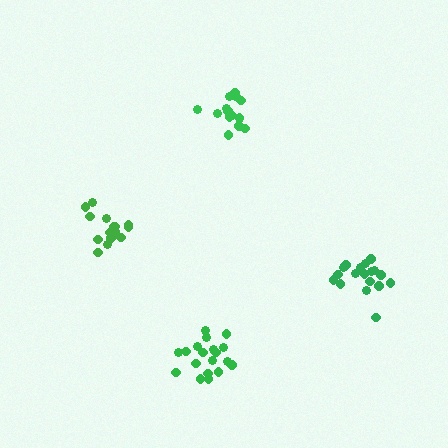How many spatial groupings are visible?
There are 4 spatial groupings.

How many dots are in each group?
Group 1: 15 dots, Group 2: 15 dots, Group 3: 18 dots, Group 4: 19 dots (67 total).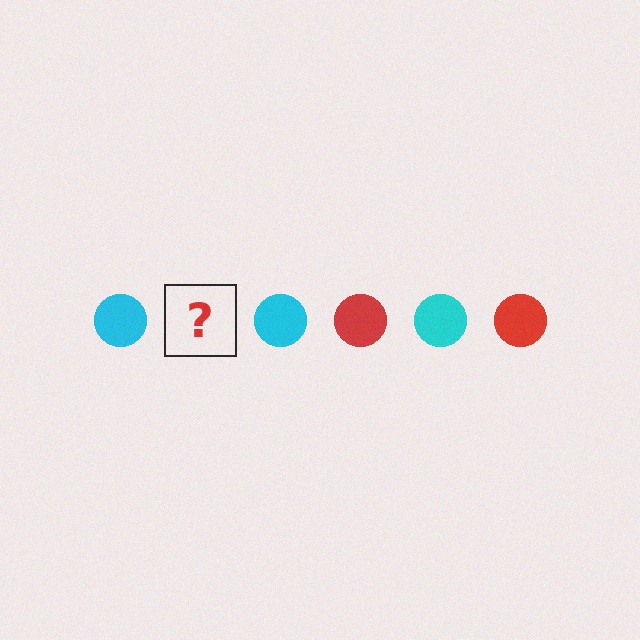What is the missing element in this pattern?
The missing element is a red circle.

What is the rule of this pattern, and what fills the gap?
The rule is that the pattern cycles through cyan, red circles. The gap should be filled with a red circle.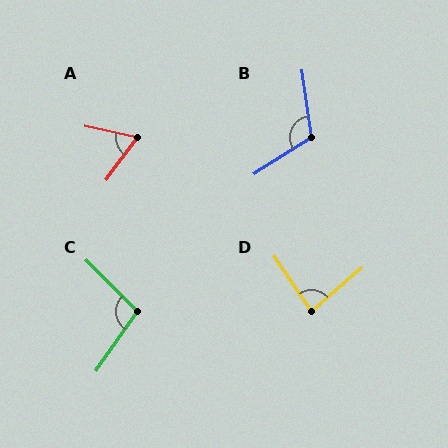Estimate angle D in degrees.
Approximately 83 degrees.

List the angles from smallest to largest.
A (66°), D (83°), C (100°), B (115°).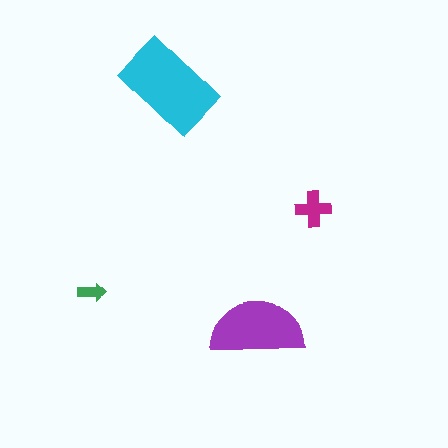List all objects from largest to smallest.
The cyan rectangle, the purple semicircle, the magenta cross, the green arrow.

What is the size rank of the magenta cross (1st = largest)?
3rd.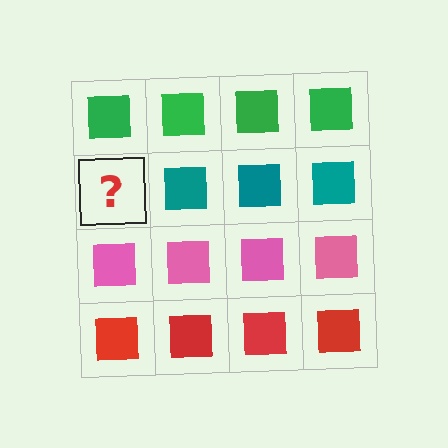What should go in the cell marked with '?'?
The missing cell should contain a teal square.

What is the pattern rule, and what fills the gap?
The rule is that each row has a consistent color. The gap should be filled with a teal square.